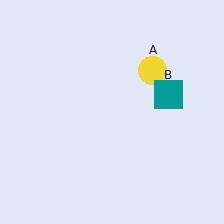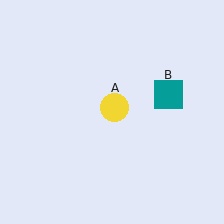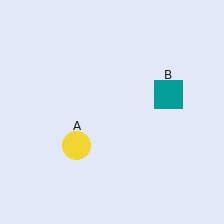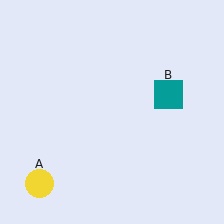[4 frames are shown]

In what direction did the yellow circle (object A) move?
The yellow circle (object A) moved down and to the left.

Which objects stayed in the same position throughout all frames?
Teal square (object B) remained stationary.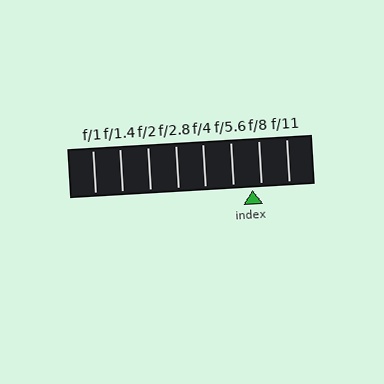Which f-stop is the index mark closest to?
The index mark is closest to f/8.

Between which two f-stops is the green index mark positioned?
The index mark is between f/5.6 and f/8.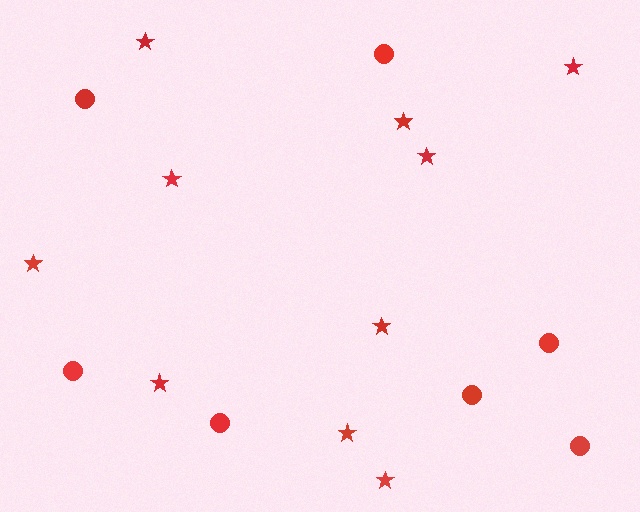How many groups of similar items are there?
There are 2 groups: one group of stars (10) and one group of circles (7).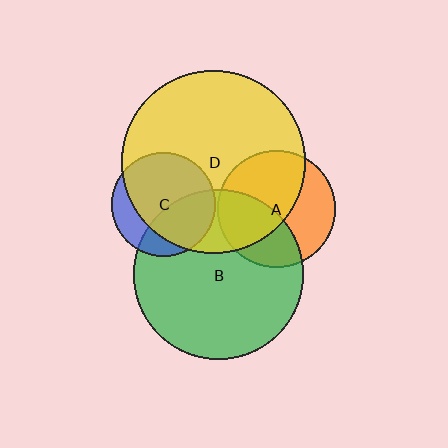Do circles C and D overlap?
Yes.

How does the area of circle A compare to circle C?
Approximately 1.3 times.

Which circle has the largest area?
Circle D (yellow).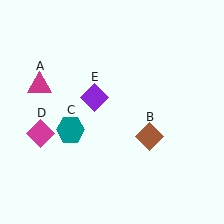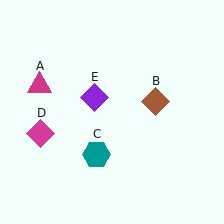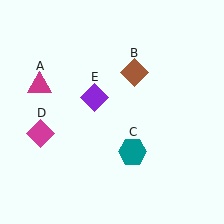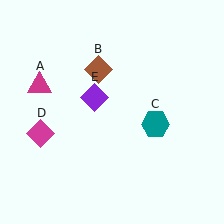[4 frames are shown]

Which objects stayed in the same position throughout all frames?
Magenta triangle (object A) and magenta diamond (object D) and purple diamond (object E) remained stationary.